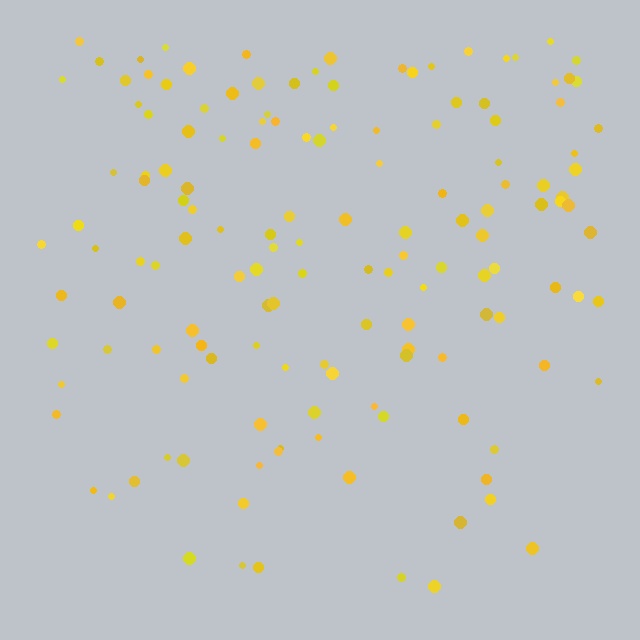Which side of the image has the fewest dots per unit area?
The bottom.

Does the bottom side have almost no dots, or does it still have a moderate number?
Still a moderate number, just noticeably fewer than the top.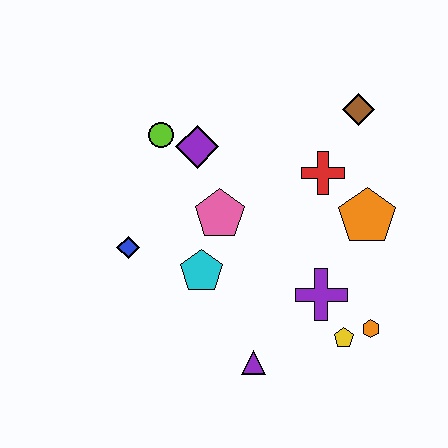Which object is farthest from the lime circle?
The orange hexagon is farthest from the lime circle.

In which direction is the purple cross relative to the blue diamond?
The purple cross is to the right of the blue diamond.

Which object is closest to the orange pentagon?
The red cross is closest to the orange pentagon.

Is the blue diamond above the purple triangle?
Yes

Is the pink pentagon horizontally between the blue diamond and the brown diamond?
Yes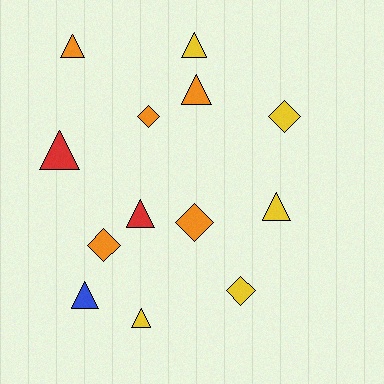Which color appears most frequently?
Yellow, with 5 objects.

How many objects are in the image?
There are 13 objects.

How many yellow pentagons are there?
There are no yellow pentagons.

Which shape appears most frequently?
Triangle, with 8 objects.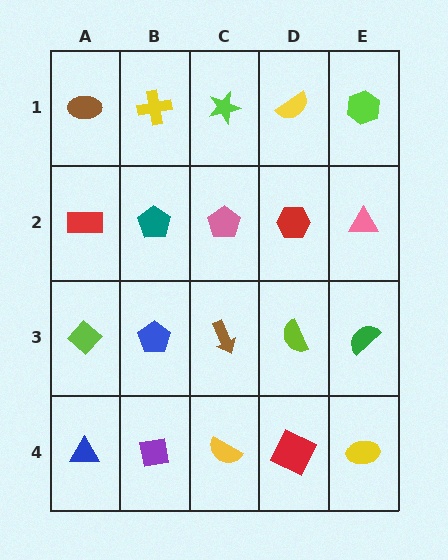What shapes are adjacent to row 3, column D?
A red hexagon (row 2, column D), a red square (row 4, column D), a brown arrow (row 3, column C), a green semicircle (row 3, column E).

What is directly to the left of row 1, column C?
A yellow cross.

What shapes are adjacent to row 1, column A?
A red rectangle (row 2, column A), a yellow cross (row 1, column B).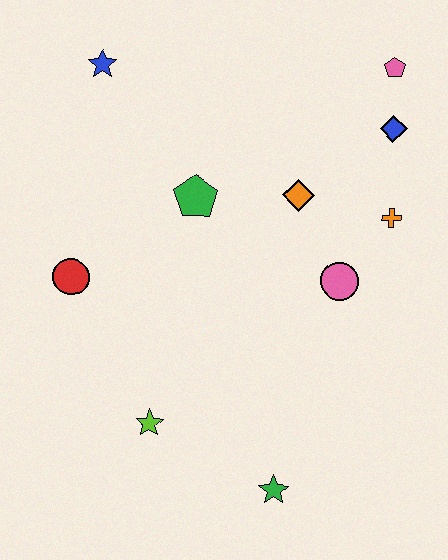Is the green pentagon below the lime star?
No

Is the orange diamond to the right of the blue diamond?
No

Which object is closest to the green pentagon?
The orange diamond is closest to the green pentagon.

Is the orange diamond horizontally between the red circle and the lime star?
No